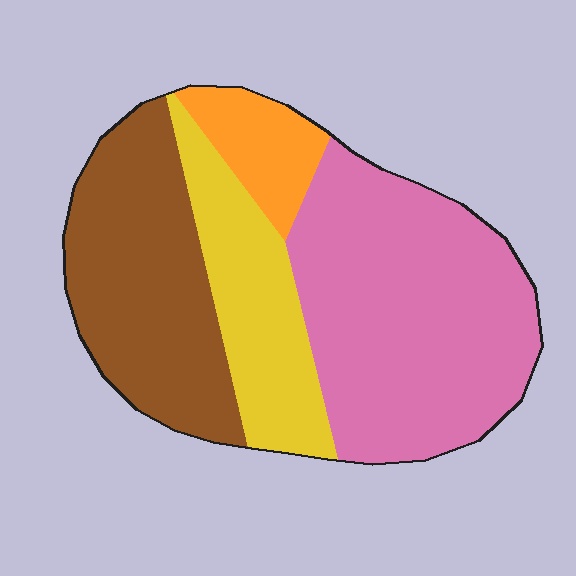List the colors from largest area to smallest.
From largest to smallest: pink, brown, yellow, orange.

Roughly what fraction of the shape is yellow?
Yellow takes up about one fifth (1/5) of the shape.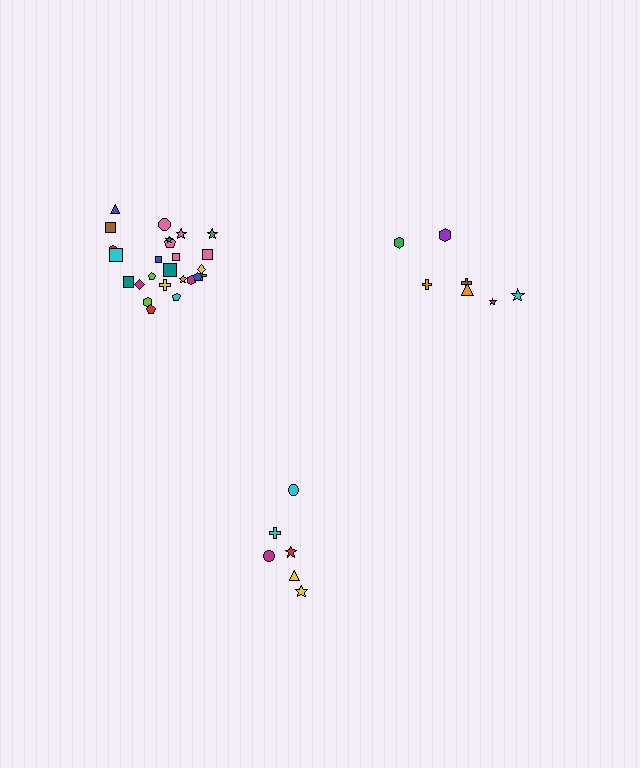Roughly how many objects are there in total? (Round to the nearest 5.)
Roughly 40 objects in total.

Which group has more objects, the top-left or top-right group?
The top-left group.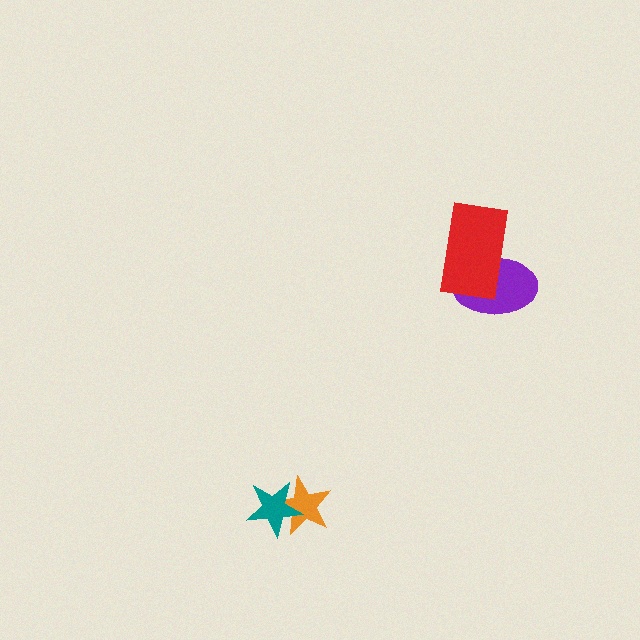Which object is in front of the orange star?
The teal star is in front of the orange star.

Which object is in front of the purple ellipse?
The red rectangle is in front of the purple ellipse.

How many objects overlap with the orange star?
1 object overlaps with the orange star.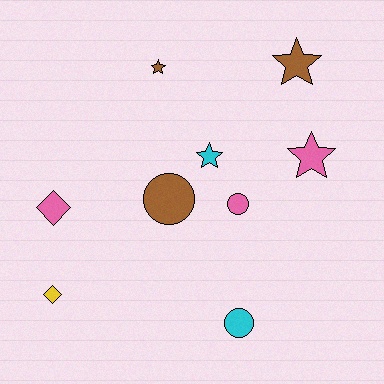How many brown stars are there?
There are 2 brown stars.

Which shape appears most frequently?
Star, with 4 objects.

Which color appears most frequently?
Pink, with 3 objects.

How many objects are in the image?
There are 9 objects.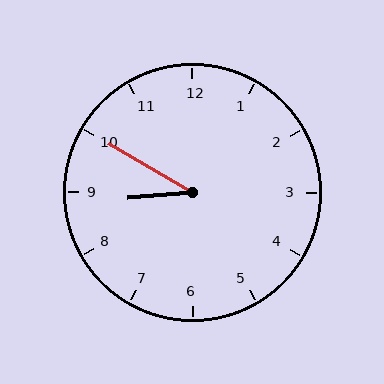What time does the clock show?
8:50.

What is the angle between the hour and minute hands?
Approximately 35 degrees.